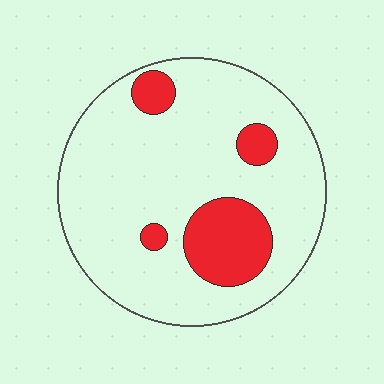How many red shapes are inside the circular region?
4.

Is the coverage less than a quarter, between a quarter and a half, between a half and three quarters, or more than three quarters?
Less than a quarter.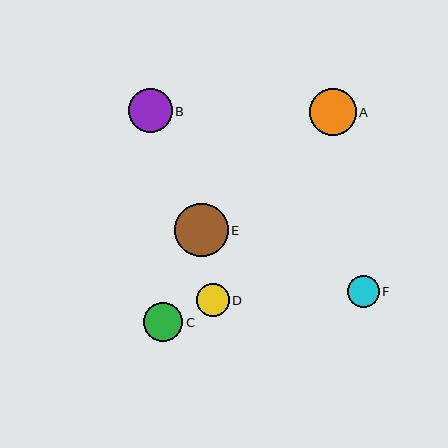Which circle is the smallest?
Circle F is the smallest with a size of approximately 32 pixels.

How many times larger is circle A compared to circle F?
Circle A is approximately 1.4 times the size of circle F.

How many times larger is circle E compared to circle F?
Circle E is approximately 1.7 times the size of circle F.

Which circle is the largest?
Circle E is the largest with a size of approximately 54 pixels.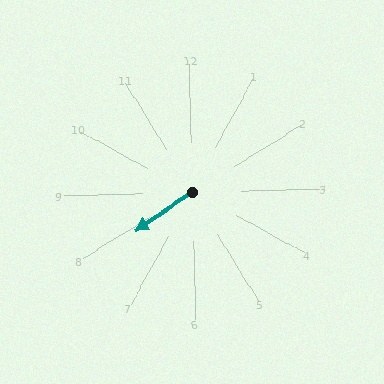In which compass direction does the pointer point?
Southwest.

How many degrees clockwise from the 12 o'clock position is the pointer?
Approximately 237 degrees.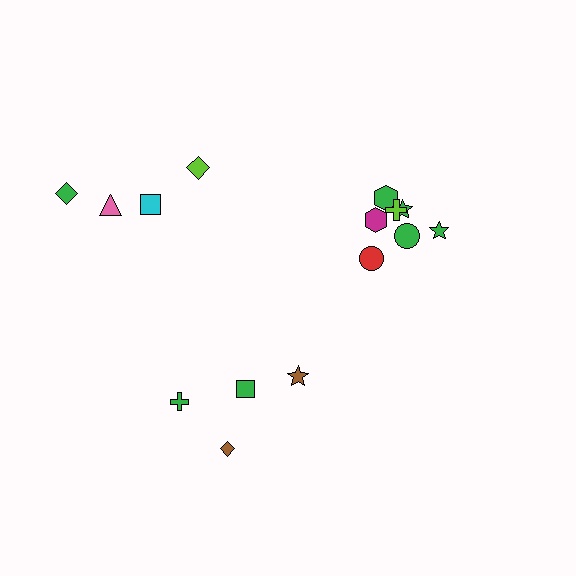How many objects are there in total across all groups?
There are 15 objects.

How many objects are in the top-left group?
There are 4 objects.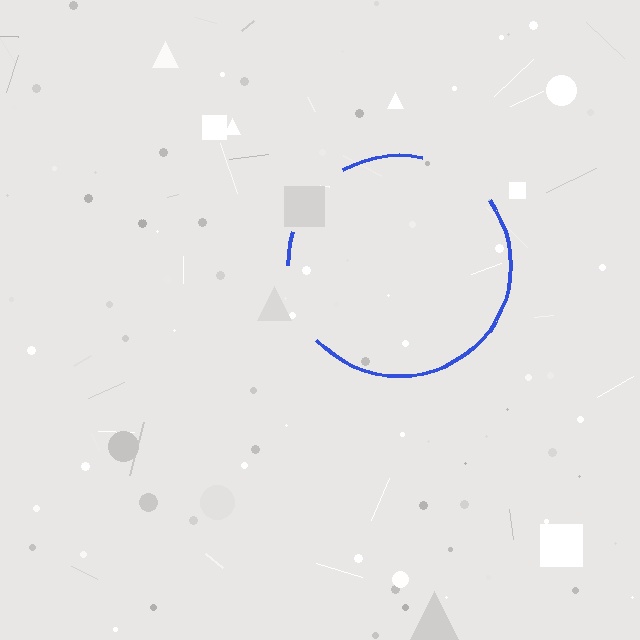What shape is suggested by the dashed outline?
The dashed outline suggests a circle.